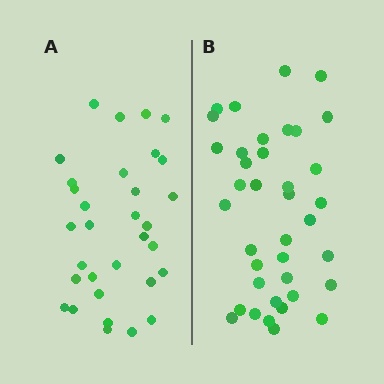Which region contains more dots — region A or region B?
Region B (the right region) has more dots.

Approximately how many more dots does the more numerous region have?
Region B has about 6 more dots than region A.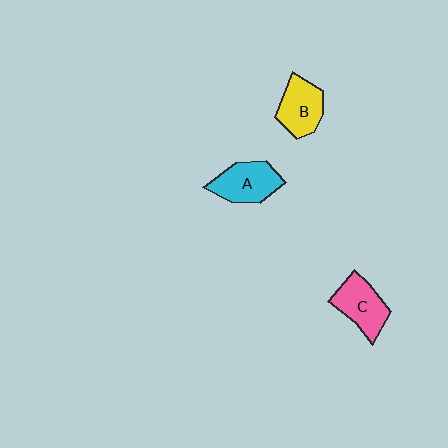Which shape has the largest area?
Shape A (cyan).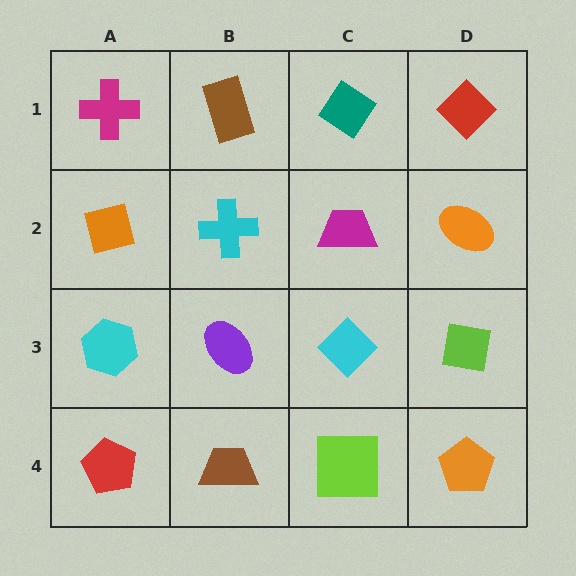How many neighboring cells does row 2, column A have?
3.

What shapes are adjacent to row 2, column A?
A magenta cross (row 1, column A), a cyan hexagon (row 3, column A), a cyan cross (row 2, column B).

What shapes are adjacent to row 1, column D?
An orange ellipse (row 2, column D), a teal diamond (row 1, column C).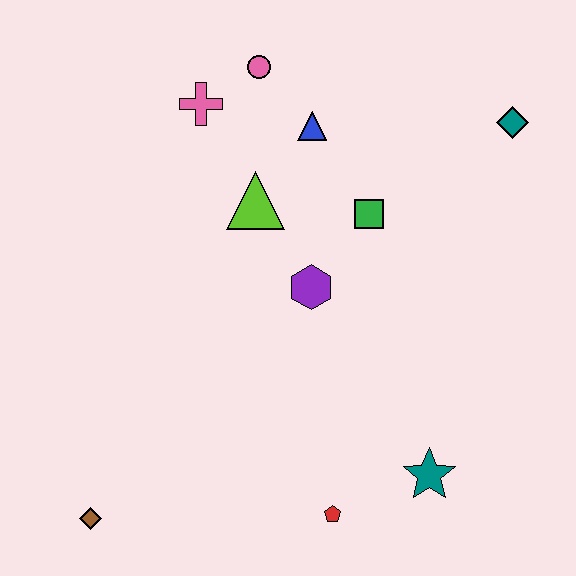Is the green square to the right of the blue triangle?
Yes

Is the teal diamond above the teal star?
Yes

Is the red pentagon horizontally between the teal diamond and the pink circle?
Yes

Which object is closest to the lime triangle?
The blue triangle is closest to the lime triangle.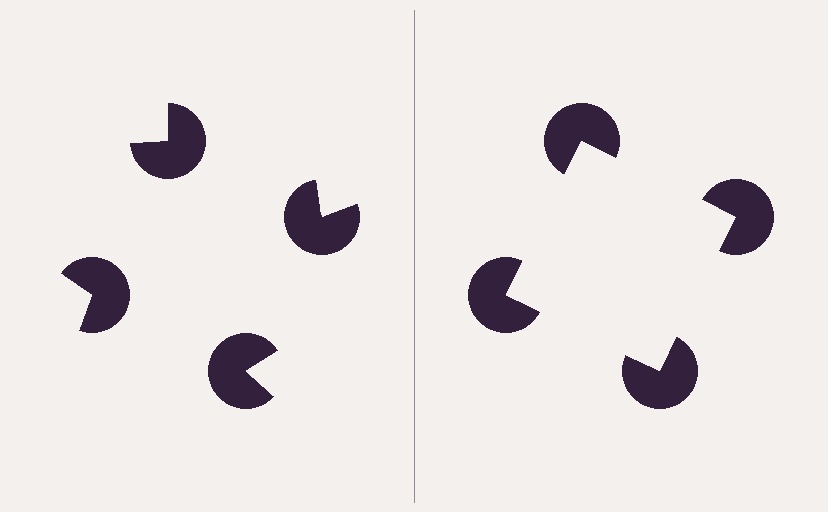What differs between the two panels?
The pac-man discs are positioned identically on both sides; only the wedge orientations differ. On the right they align to a square; on the left they are misaligned.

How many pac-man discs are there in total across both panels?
8 — 4 on each side.